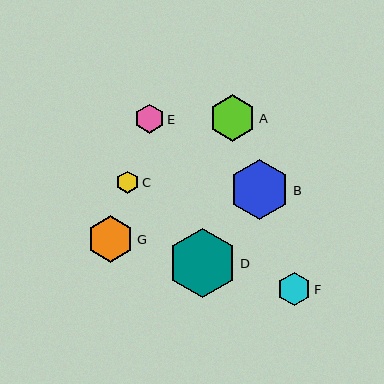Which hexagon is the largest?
Hexagon D is the largest with a size of approximately 69 pixels.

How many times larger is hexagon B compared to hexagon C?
Hexagon B is approximately 2.7 times the size of hexagon C.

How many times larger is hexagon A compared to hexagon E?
Hexagon A is approximately 1.6 times the size of hexagon E.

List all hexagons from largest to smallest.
From largest to smallest: D, B, A, G, F, E, C.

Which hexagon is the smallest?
Hexagon C is the smallest with a size of approximately 22 pixels.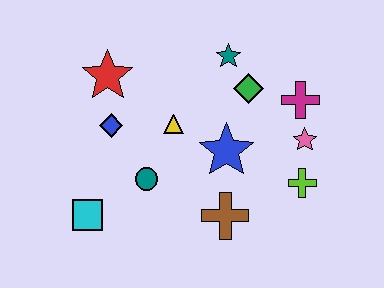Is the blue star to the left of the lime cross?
Yes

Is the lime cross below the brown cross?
No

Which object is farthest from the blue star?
The cyan square is farthest from the blue star.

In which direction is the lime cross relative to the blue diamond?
The lime cross is to the right of the blue diamond.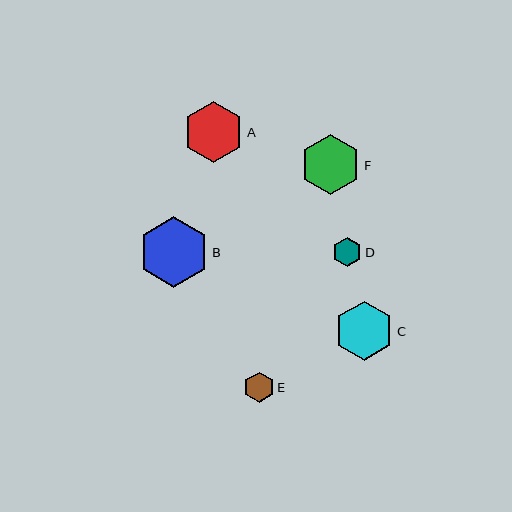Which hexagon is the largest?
Hexagon B is the largest with a size of approximately 71 pixels.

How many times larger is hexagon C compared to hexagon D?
Hexagon C is approximately 2.0 times the size of hexagon D.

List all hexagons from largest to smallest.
From largest to smallest: B, A, F, C, E, D.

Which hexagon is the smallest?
Hexagon D is the smallest with a size of approximately 29 pixels.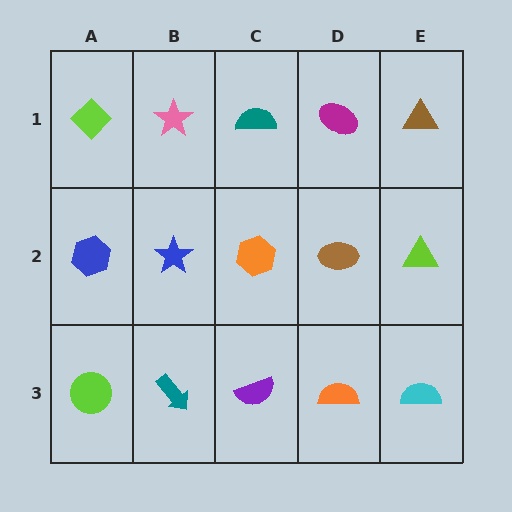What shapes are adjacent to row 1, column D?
A brown ellipse (row 2, column D), a teal semicircle (row 1, column C), a brown triangle (row 1, column E).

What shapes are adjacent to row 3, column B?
A blue star (row 2, column B), a lime circle (row 3, column A), a purple semicircle (row 3, column C).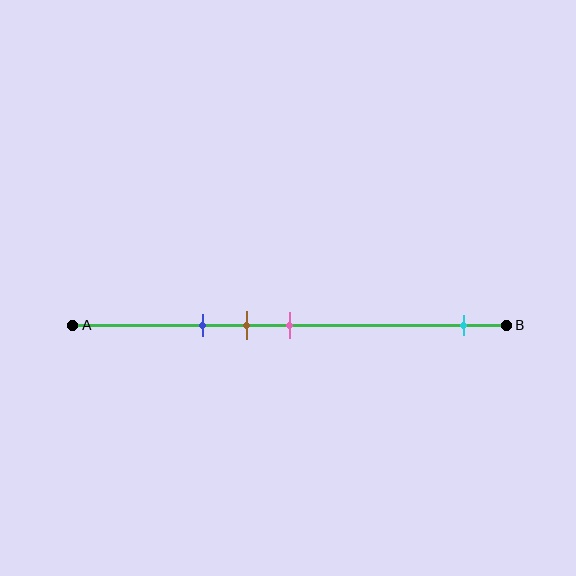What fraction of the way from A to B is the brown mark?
The brown mark is approximately 40% (0.4) of the way from A to B.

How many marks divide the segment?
There are 4 marks dividing the segment.